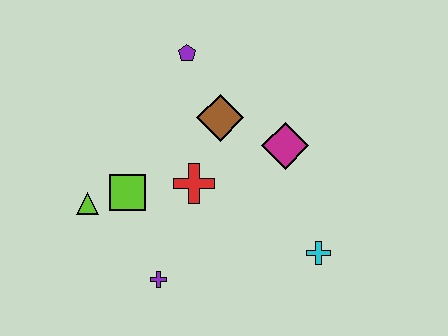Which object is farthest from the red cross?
The cyan cross is farthest from the red cross.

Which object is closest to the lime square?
The lime triangle is closest to the lime square.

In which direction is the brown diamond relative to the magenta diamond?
The brown diamond is to the left of the magenta diamond.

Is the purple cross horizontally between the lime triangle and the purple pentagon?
Yes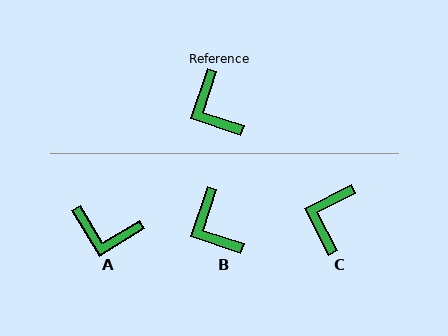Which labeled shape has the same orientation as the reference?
B.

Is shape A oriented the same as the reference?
No, it is off by about 49 degrees.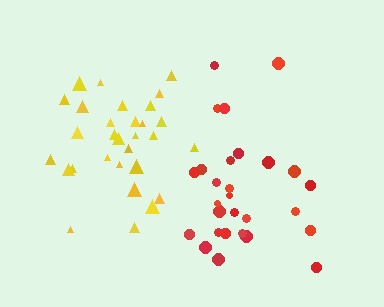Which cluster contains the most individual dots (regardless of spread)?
Yellow (31).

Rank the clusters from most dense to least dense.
yellow, red.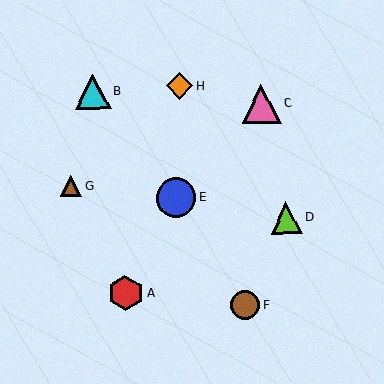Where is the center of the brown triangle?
The center of the brown triangle is at (71, 186).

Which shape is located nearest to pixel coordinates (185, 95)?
The orange diamond (labeled H) at (180, 86) is nearest to that location.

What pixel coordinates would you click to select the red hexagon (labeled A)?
Click at (126, 293) to select the red hexagon A.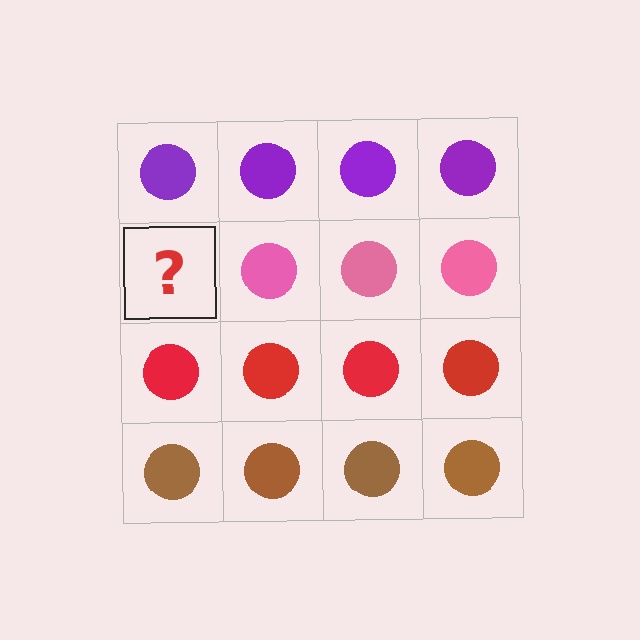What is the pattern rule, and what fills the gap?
The rule is that each row has a consistent color. The gap should be filled with a pink circle.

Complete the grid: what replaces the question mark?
The question mark should be replaced with a pink circle.